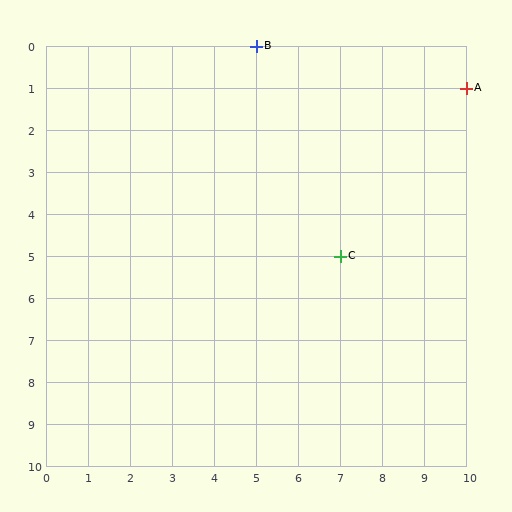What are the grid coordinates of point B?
Point B is at grid coordinates (5, 0).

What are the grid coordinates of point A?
Point A is at grid coordinates (10, 1).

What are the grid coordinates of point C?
Point C is at grid coordinates (7, 5).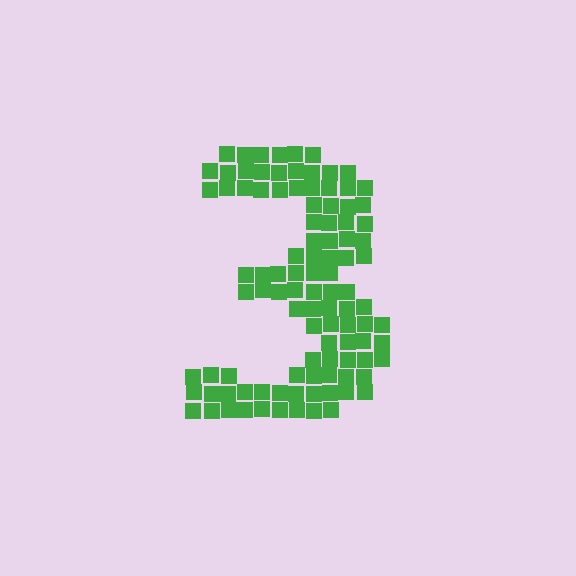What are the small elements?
The small elements are squares.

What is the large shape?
The large shape is the digit 3.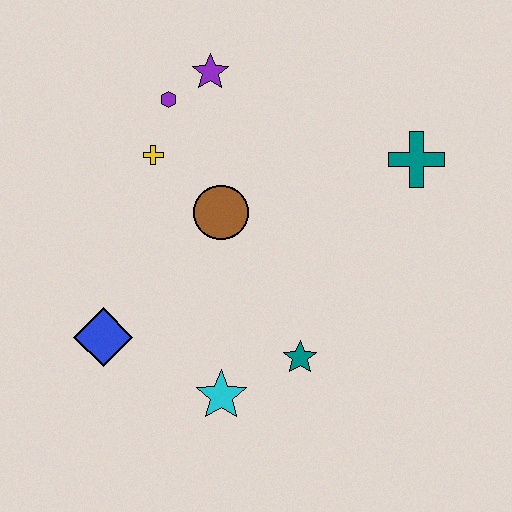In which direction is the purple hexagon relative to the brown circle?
The purple hexagon is above the brown circle.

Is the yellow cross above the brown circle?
Yes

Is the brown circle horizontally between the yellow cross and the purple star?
No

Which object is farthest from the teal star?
The purple star is farthest from the teal star.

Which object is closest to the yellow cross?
The purple hexagon is closest to the yellow cross.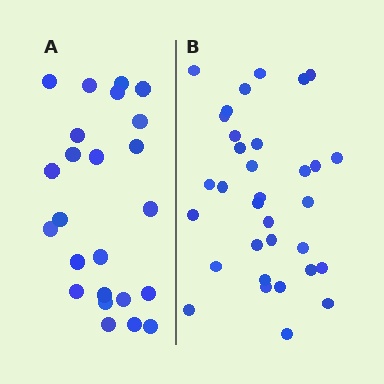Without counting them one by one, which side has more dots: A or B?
Region B (the right region) has more dots.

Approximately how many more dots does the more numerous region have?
Region B has roughly 8 or so more dots than region A.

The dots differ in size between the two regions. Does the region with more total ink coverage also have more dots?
No. Region A has more total ink coverage because its dots are larger, but region B actually contains more individual dots. Total area can be misleading — the number of items is what matters here.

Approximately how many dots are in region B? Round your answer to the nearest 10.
About 30 dots. (The exact count is 33, which rounds to 30.)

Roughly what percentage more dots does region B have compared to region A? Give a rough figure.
About 40% more.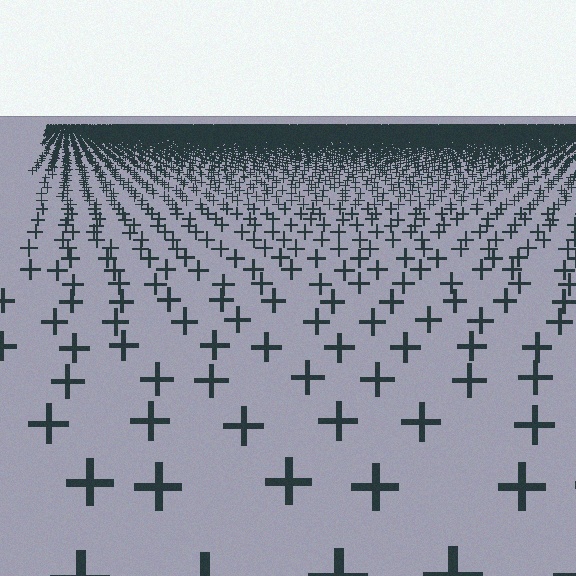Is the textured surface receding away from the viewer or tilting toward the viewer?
The surface is receding away from the viewer. Texture elements get smaller and denser toward the top.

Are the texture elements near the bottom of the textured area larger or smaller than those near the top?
Larger. Near the bottom, elements are closer to the viewer and appear at a bigger on-screen size.